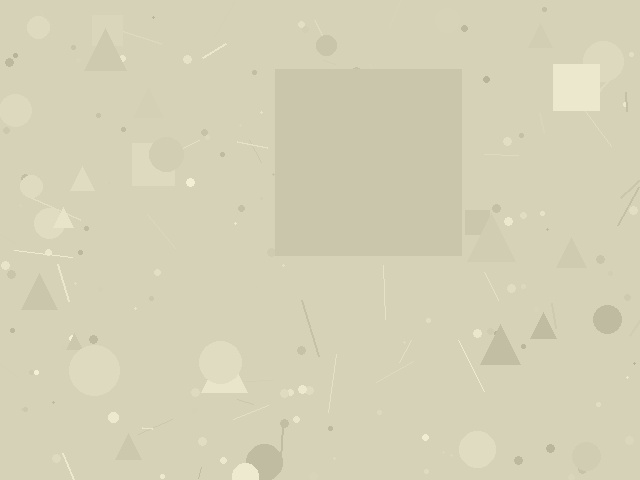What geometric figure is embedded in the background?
A square is embedded in the background.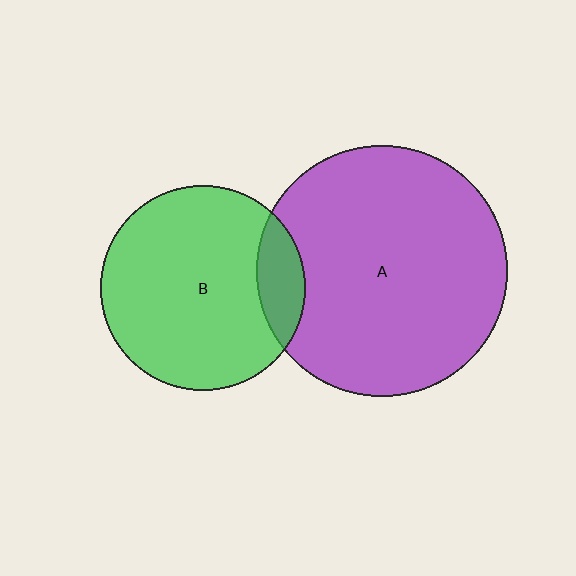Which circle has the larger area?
Circle A (purple).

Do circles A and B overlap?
Yes.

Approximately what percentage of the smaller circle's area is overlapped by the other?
Approximately 15%.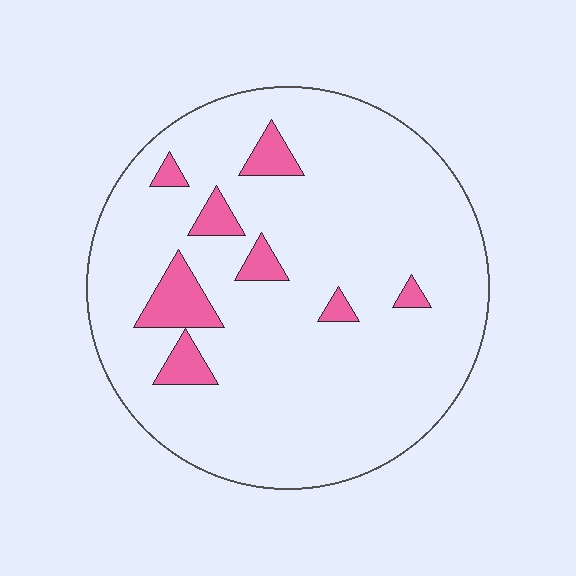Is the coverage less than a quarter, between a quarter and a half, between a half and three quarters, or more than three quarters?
Less than a quarter.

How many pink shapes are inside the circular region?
8.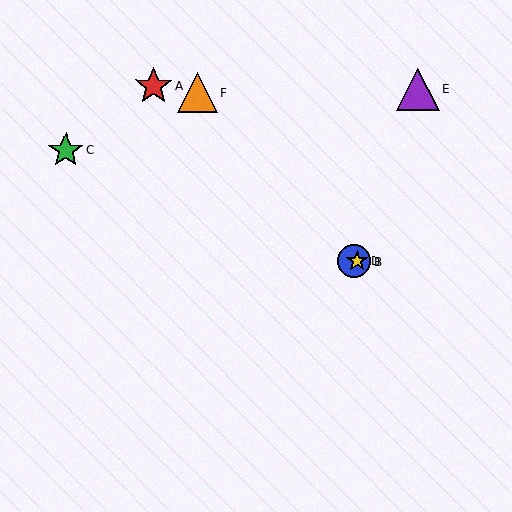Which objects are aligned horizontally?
Objects B, D are aligned horizontally.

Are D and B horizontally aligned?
Yes, both are at y≈261.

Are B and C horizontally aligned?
No, B is at y≈261 and C is at y≈151.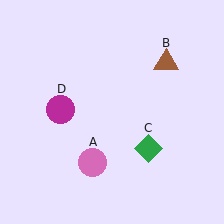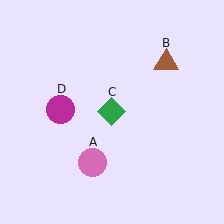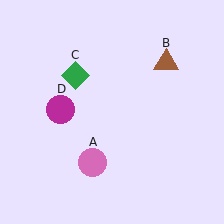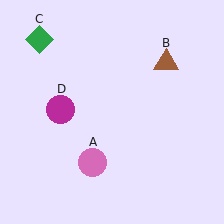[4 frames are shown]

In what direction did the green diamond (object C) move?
The green diamond (object C) moved up and to the left.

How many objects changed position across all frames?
1 object changed position: green diamond (object C).